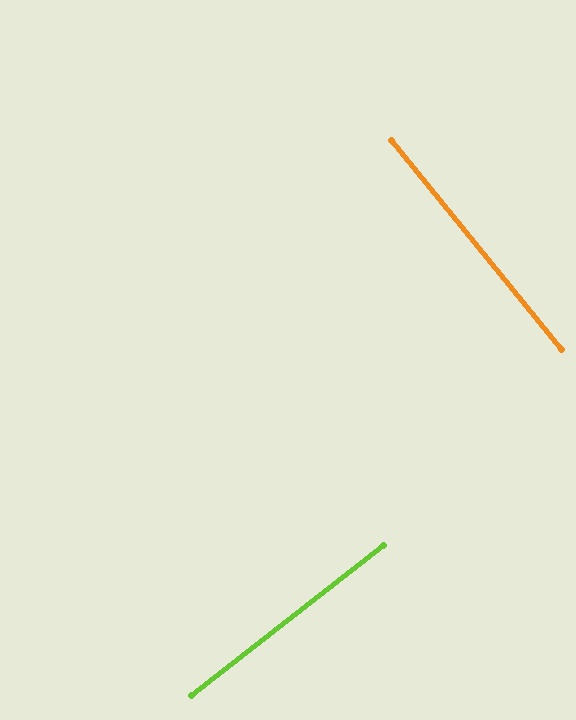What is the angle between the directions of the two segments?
Approximately 89 degrees.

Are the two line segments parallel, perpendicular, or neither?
Perpendicular — they meet at approximately 89°.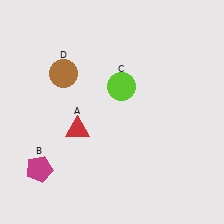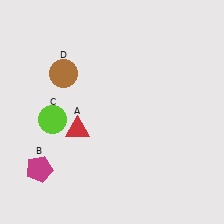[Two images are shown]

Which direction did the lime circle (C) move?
The lime circle (C) moved left.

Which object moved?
The lime circle (C) moved left.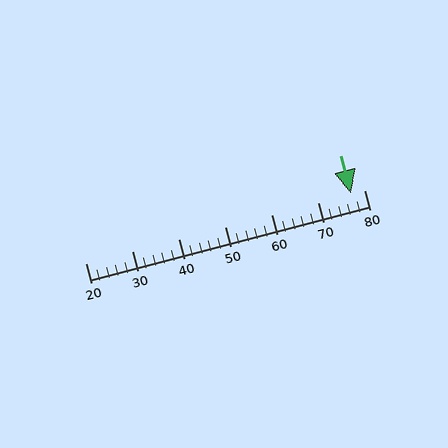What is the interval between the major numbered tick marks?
The major tick marks are spaced 10 units apart.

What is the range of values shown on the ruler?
The ruler shows values from 20 to 80.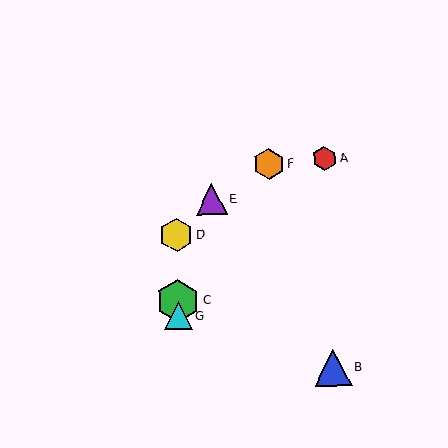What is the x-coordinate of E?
Object E is at x≈212.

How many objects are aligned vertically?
3 objects (C, D, G) are aligned vertically.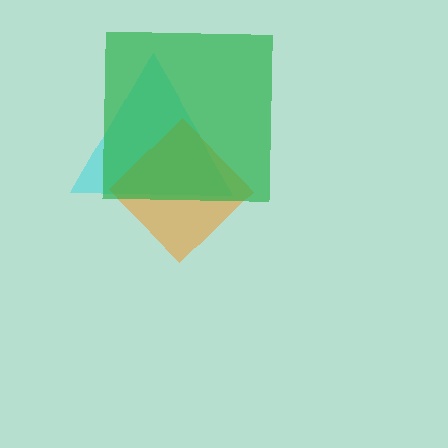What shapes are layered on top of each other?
The layered shapes are: a cyan triangle, an orange diamond, a green square.